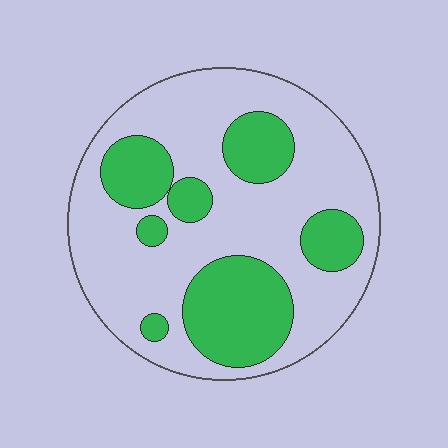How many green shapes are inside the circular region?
7.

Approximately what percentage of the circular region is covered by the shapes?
Approximately 30%.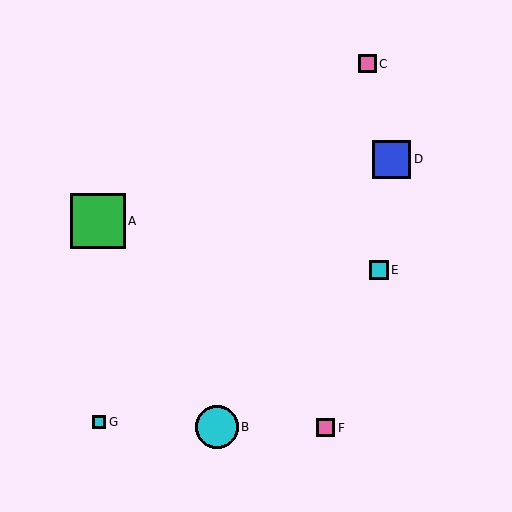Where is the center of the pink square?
The center of the pink square is at (367, 64).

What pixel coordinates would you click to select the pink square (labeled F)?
Click at (326, 428) to select the pink square F.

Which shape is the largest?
The green square (labeled A) is the largest.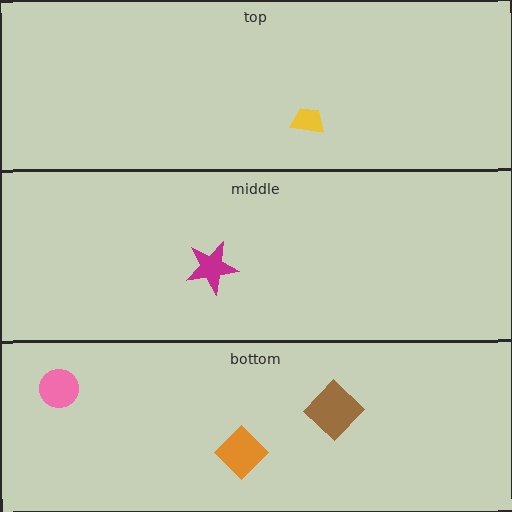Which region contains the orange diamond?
The bottom region.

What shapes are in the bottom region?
The brown diamond, the pink circle, the orange diamond.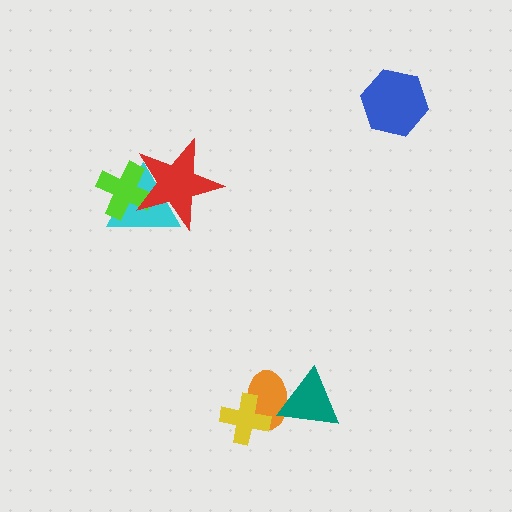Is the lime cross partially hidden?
Yes, it is partially covered by another shape.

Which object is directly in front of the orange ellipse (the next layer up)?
The teal triangle is directly in front of the orange ellipse.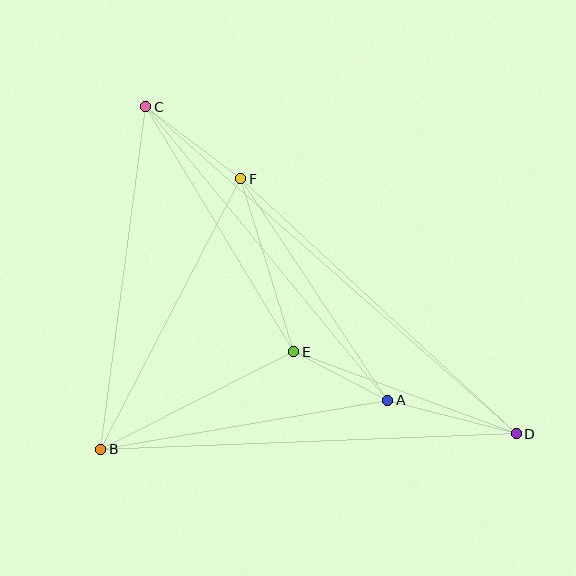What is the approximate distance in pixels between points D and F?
The distance between D and F is approximately 375 pixels.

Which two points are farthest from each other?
Points C and D are farthest from each other.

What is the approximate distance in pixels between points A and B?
The distance between A and B is approximately 291 pixels.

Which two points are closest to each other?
Points A and E are closest to each other.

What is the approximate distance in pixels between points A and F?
The distance between A and F is approximately 266 pixels.